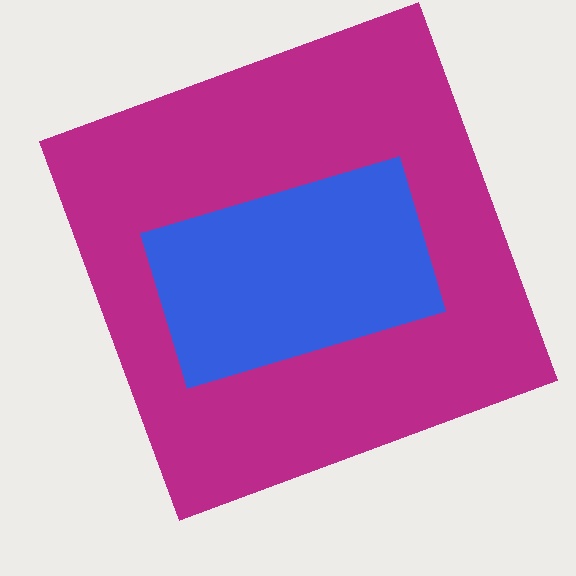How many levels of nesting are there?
2.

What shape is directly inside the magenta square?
The blue rectangle.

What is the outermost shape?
The magenta square.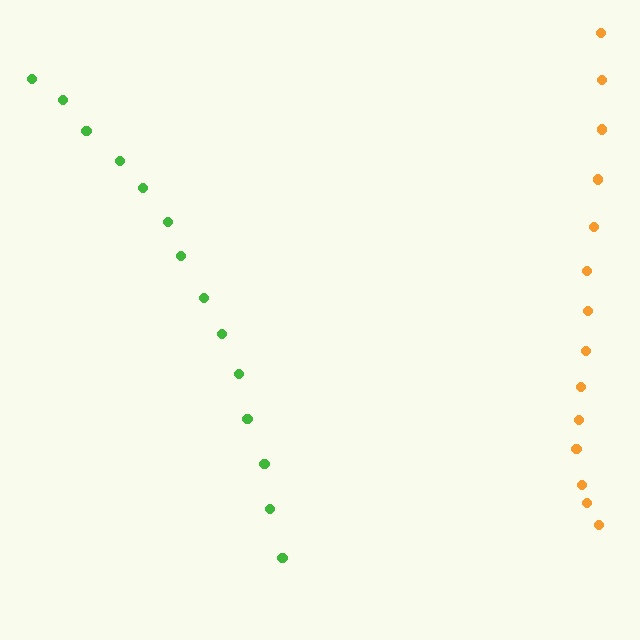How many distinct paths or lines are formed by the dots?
There are 2 distinct paths.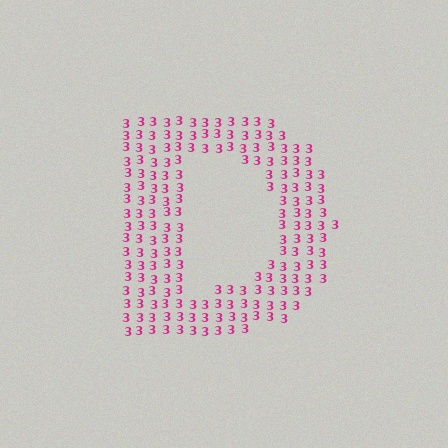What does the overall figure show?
The overall figure shows the letter D.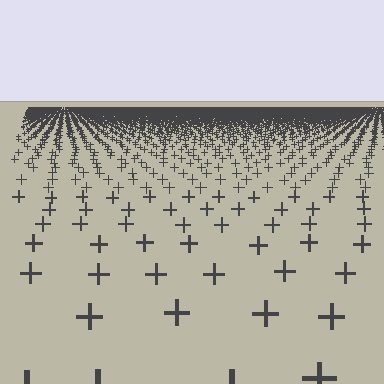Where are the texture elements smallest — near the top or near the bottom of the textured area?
Near the top.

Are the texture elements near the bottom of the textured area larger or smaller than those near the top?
Larger. Near the bottom, elements are closer to the viewer and appear at a bigger on-screen size.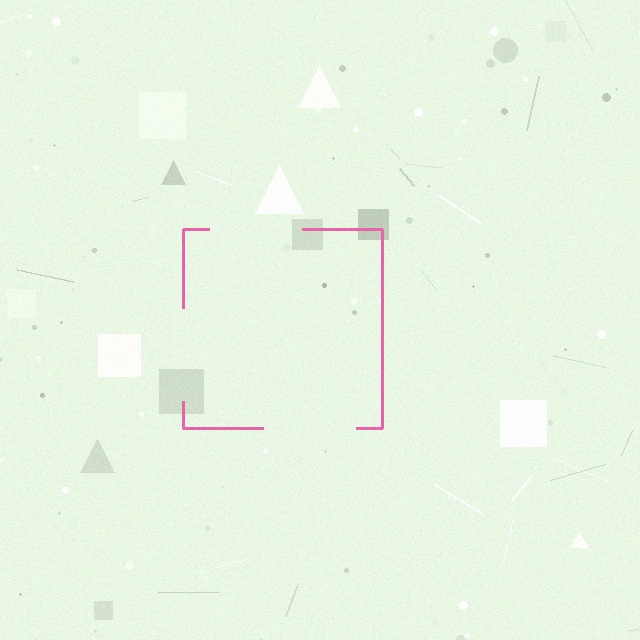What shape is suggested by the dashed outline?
The dashed outline suggests a square.